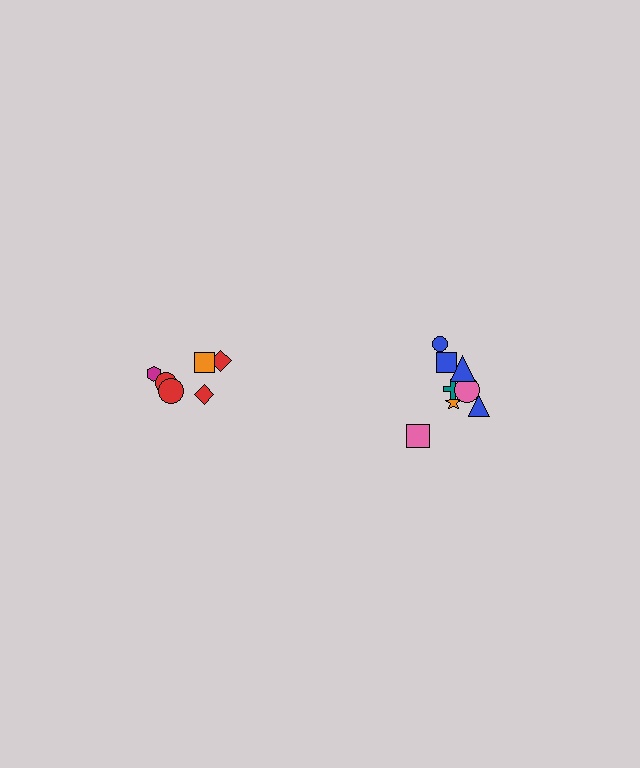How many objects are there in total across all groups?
There are 14 objects.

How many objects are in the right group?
There are 8 objects.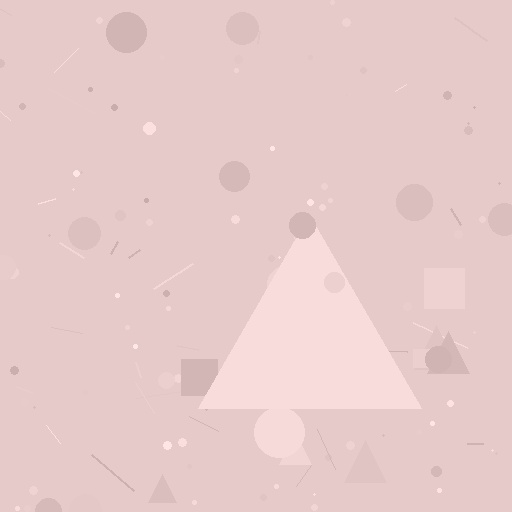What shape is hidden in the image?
A triangle is hidden in the image.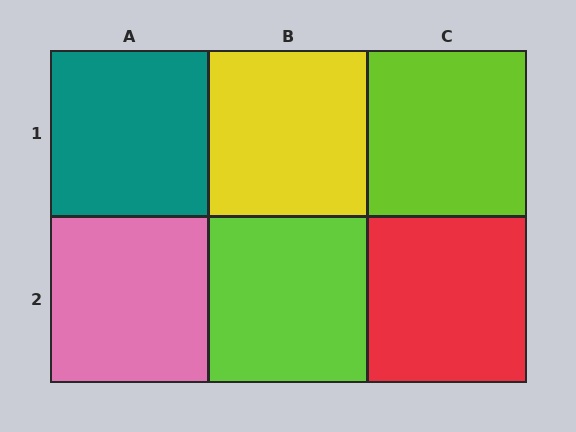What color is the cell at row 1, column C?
Lime.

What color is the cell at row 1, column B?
Yellow.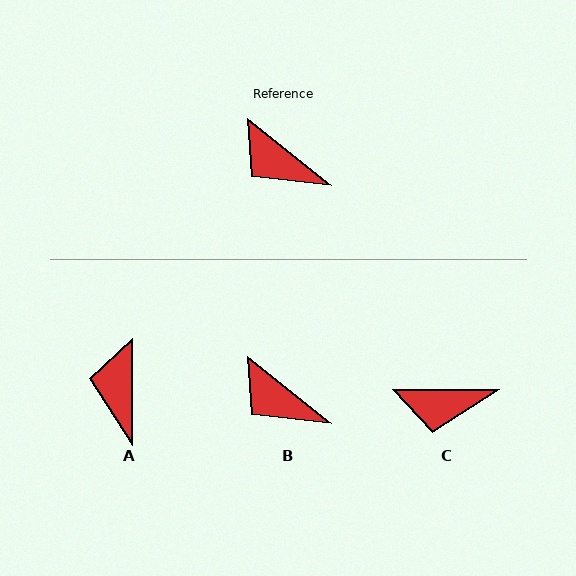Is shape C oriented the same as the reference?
No, it is off by about 39 degrees.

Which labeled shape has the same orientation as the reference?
B.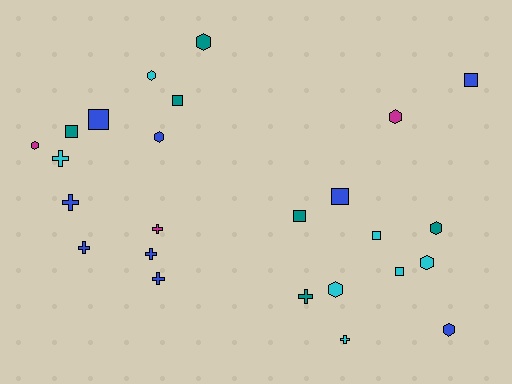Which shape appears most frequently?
Hexagon, with 9 objects.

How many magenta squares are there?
There are no magenta squares.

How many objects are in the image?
There are 25 objects.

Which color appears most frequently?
Blue, with 9 objects.